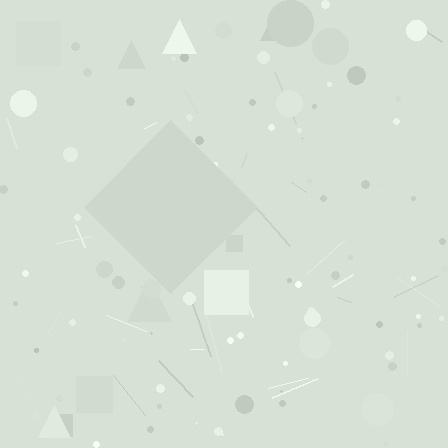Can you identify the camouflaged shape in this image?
The camouflaged shape is a diamond.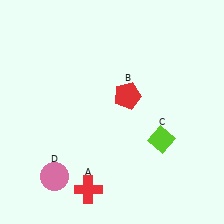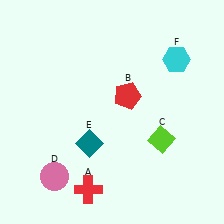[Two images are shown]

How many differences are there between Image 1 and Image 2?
There are 2 differences between the two images.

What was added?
A teal diamond (E), a cyan hexagon (F) were added in Image 2.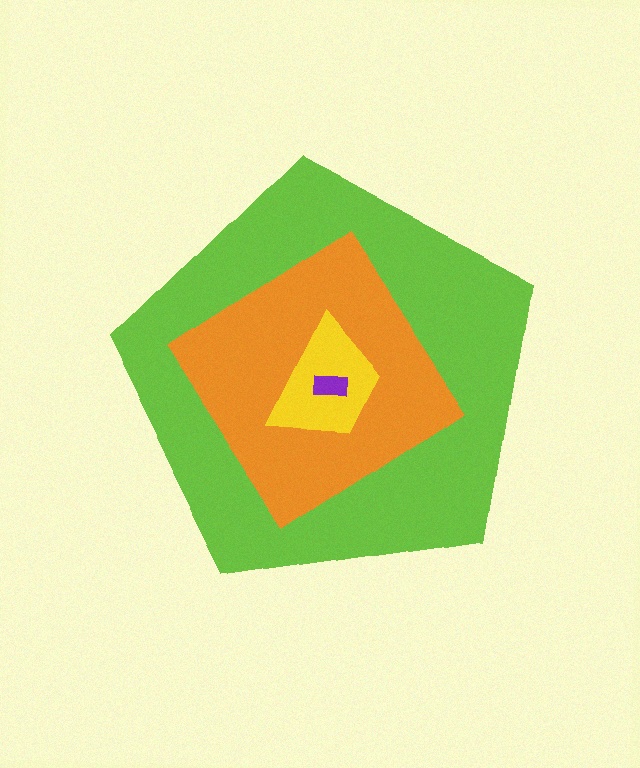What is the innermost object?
The purple rectangle.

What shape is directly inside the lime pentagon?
The orange diamond.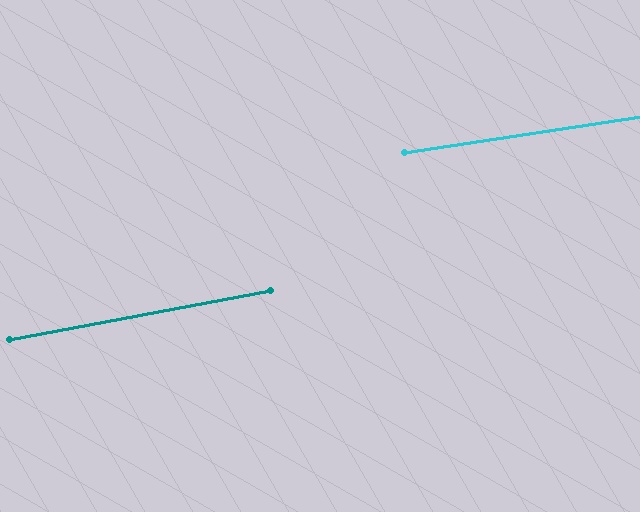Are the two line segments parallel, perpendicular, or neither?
Parallel — their directions differ by only 1.9°.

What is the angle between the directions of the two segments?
Approximately 2 degrees.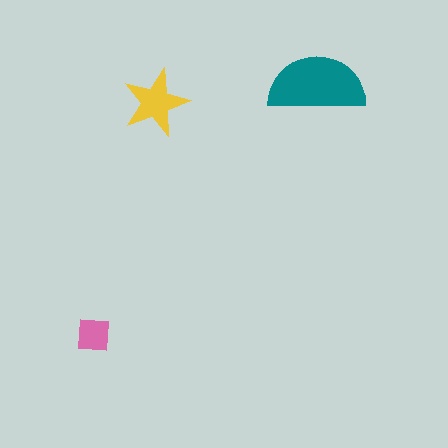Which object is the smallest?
The pink square.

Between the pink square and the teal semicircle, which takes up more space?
The teal semicircle.